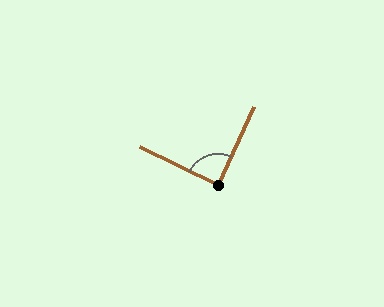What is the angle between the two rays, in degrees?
Approximately 88 degrees.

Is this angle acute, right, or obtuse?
It is approximately a right angle.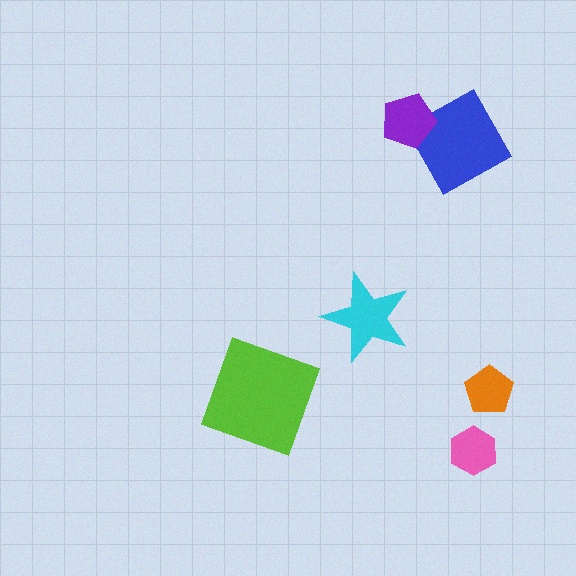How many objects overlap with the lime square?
0 objects overlap with the lime square.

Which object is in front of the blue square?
The purple pentagon is in front of the blue square.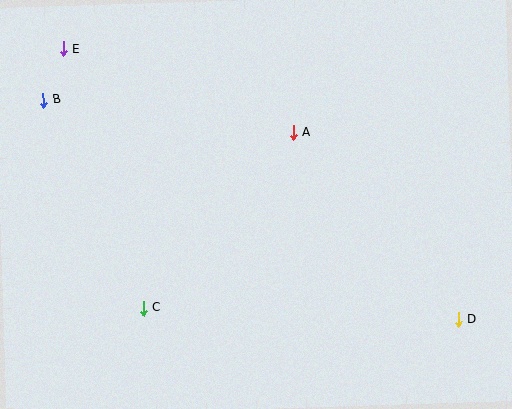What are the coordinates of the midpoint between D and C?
The midpoint between D and C is at (301, 314).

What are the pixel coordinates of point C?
Point C is at (143, 308).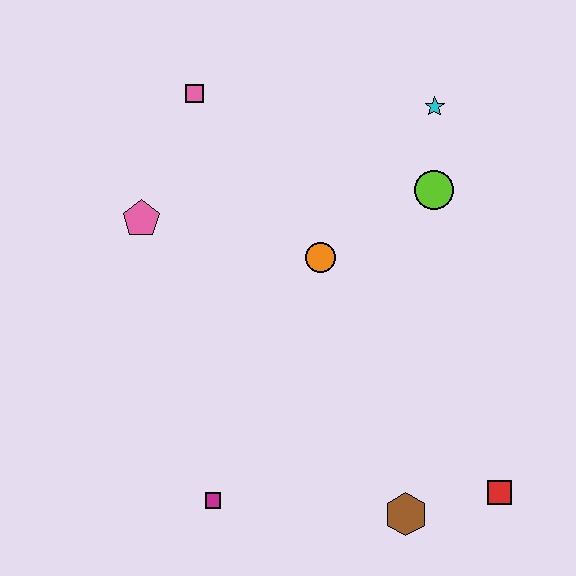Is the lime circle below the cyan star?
Yes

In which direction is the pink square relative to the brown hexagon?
The pink square is above the brown hexagon.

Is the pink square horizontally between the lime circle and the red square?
No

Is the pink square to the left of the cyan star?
Yes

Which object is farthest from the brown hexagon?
The pink square is farthest from the brown hexagon.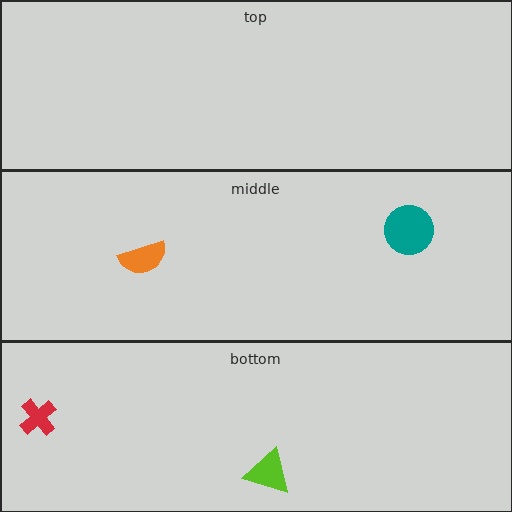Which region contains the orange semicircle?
The middle region.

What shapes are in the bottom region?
The red cross, the lime triangle.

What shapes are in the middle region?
The teal circle, the orange semicircle.